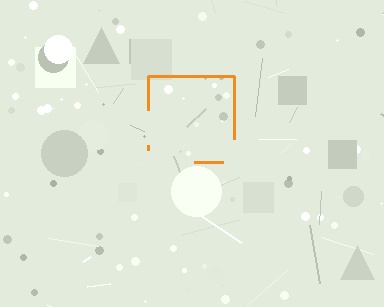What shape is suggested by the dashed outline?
The dashed outline suggests a square.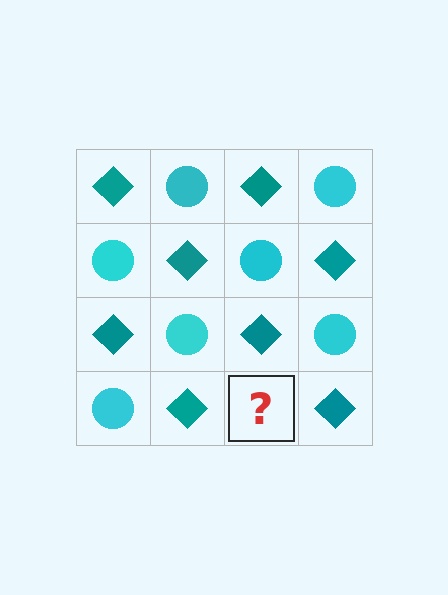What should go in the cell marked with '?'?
The missing cell should contain a cyan circle.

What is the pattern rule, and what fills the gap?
The rule is that it alternates teal diamond and cyan circle in a checkerboard pattern. The gap should be filled with a cyan circle.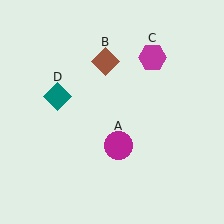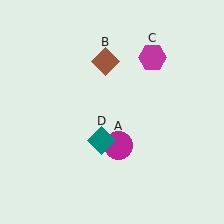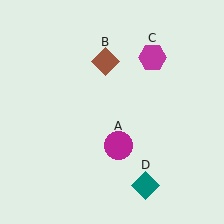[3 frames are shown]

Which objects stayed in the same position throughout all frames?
Magenta circle (object A) and brown diamond (object B) and magenta hexagon (object C) remained stationary.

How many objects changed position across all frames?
1 object changed position: teal diamond (object D).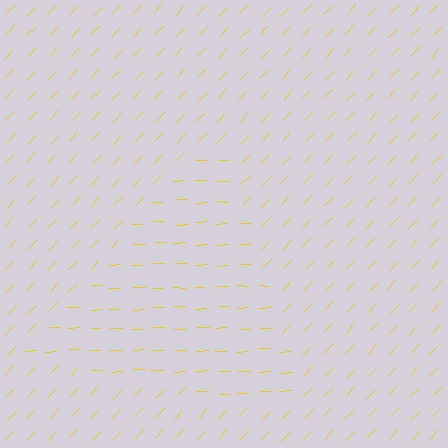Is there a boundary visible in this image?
Yes, there is a texture boundary formed by a change in line orientation.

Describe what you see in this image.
The image is filled with small yellow line segments. A triangle region in the image has lines oriented differently from the surrounding lines, creating a visible texture boundary.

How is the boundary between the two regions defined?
The boundary is defined purely by a change in line orientation (approximately 45 degrees difference). All lines are the same color and thickness.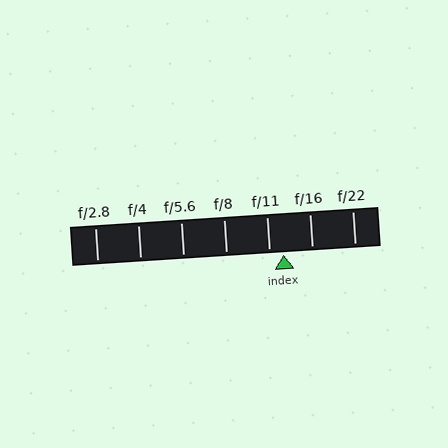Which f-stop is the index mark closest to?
The index mark is closest to f/11.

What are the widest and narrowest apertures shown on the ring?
The widest aperture shown is f/2.8 and the narrowest is f/22.